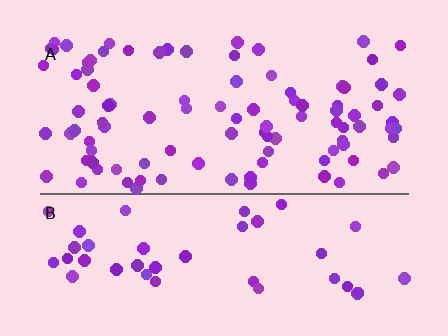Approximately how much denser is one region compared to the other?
Approximately 2.1× — region A over region B.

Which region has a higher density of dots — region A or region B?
A (the top).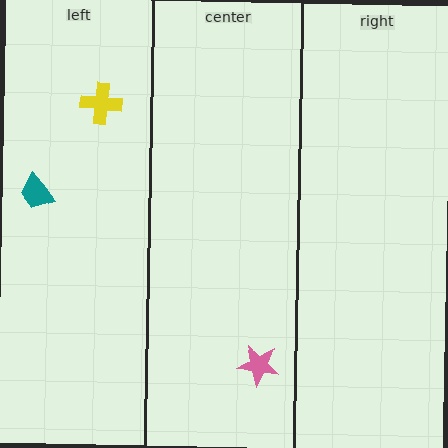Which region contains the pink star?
The center region.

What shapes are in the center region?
The pink star.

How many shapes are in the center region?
1.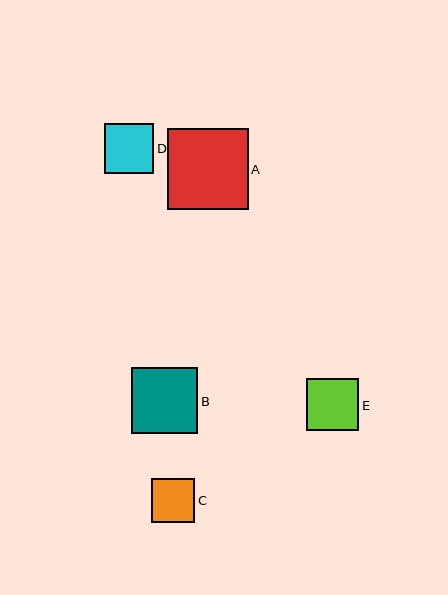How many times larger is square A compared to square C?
Square A is approximately 1.8 times the size of square C.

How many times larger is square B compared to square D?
Square B is approximately 1.3 times the size of square D.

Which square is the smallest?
Square C is the smallest with a size of approximately 44 pixels.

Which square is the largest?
Square A is the largest with a size of approximately 80 pixels.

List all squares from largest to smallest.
From largest to smallest: A, B, E, D, C.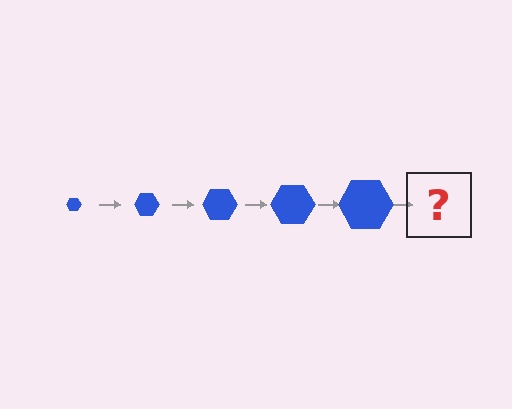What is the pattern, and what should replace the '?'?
The pattern is that the hexagon gets progressively larger each step. The '?' should be a blue hexagon, larger than the previous one.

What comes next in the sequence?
The next element should be a blue hexagon, larger than the previous one.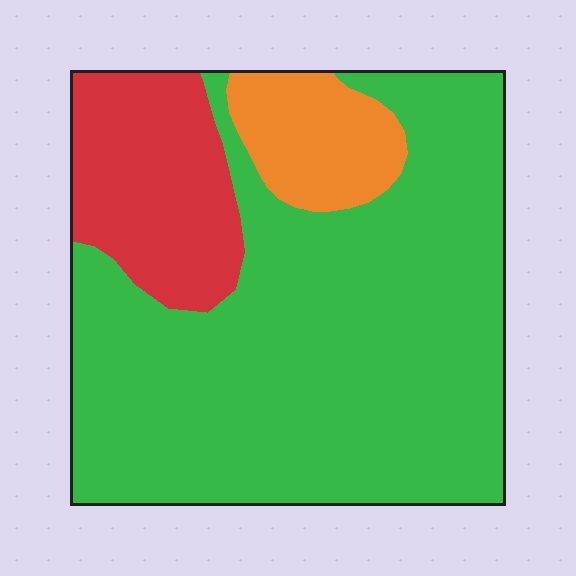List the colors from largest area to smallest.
From largest to smallest: green, red, orange.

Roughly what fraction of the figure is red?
Red covers 18% of the figure.